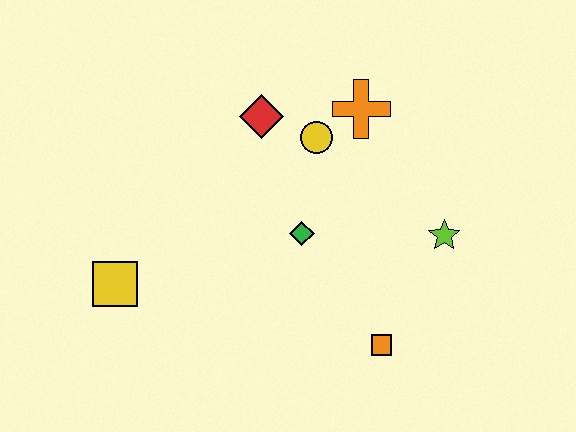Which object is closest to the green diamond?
The yellow circle is closest to the green diamond.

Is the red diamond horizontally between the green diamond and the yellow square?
Yes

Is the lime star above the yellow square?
Yes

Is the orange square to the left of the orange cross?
No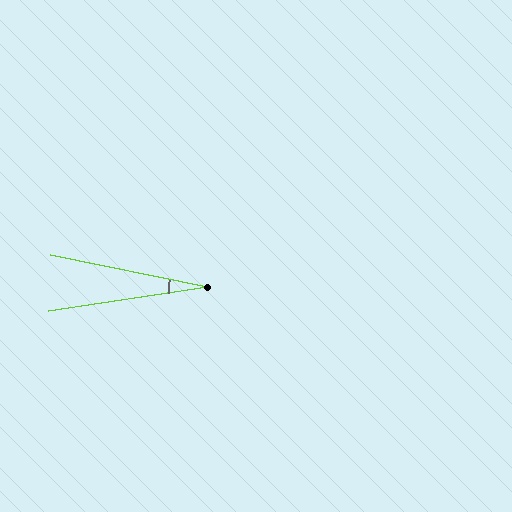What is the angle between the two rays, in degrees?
Approximately 20 degrees.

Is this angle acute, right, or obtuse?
It is acute.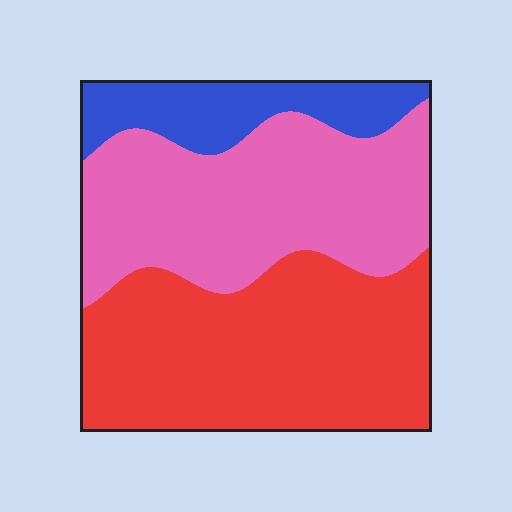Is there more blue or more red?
Red.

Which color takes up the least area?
Blue, at roughly 15%.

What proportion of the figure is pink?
Pink takes up between a third and a half of the figure.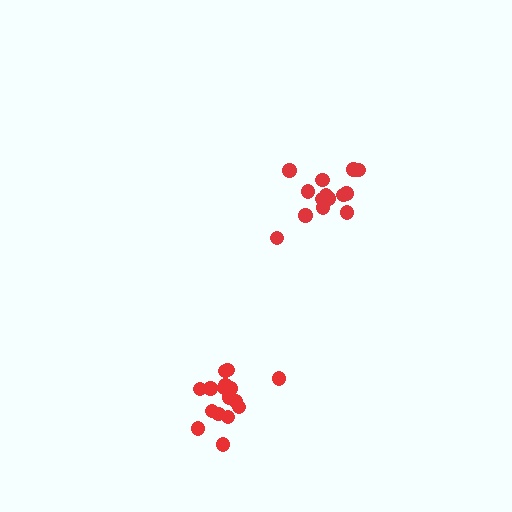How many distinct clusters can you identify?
There are 2 distinct clusters.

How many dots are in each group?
Group 1: 14 dots, Group 2: 16 dots (30 total).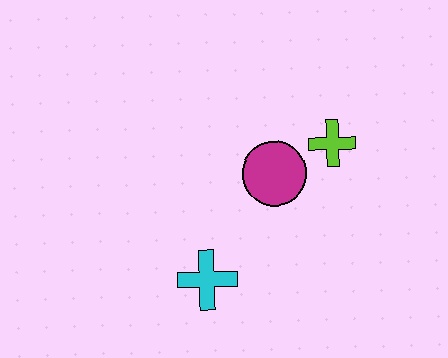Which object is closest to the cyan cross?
The magenta circle is closest to the cyan cross.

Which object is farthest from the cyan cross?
The lime cross is farthest from the cyan cross.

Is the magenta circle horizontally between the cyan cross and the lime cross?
Yes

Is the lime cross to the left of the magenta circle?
No